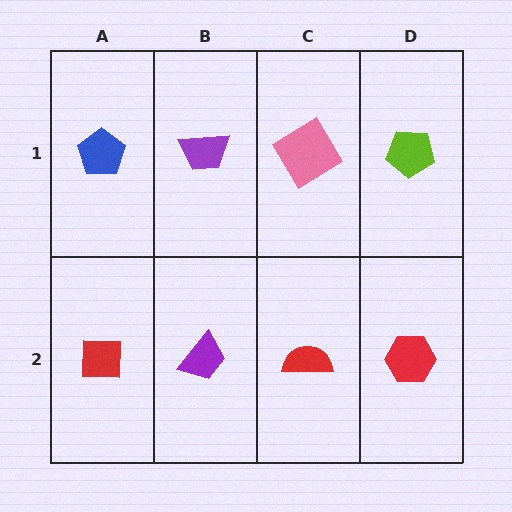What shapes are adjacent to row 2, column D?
A lime pentagon (row 1, column D), a red semicircle (row 2, column C).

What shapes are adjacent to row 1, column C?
A red semicircle (row 2, column C), a purple trapezoid (row 1, column B), a lime pentagon (row 1, column D).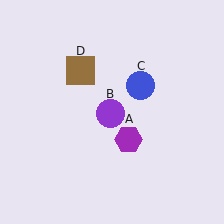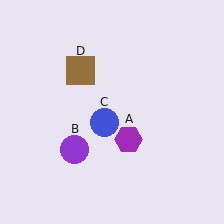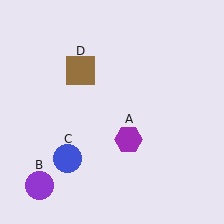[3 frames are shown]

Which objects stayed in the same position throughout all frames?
Purple hexagon (object A) and brown square (object D) remained stationary.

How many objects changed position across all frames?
2 objects changed position: purple circle (object B), blue circle (object C).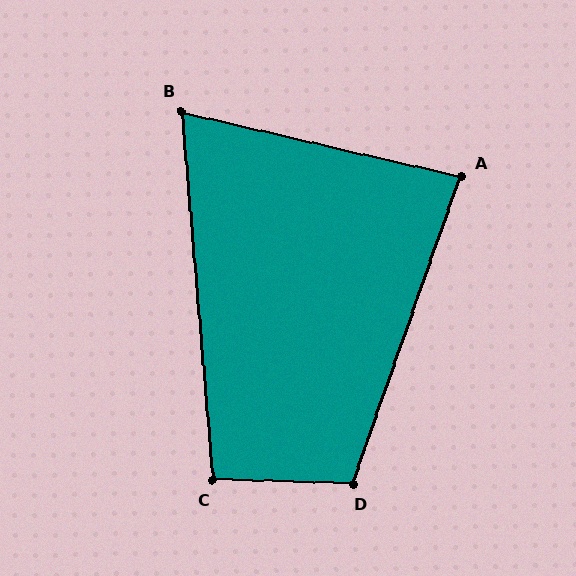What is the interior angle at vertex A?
Approximately 84 degrees (acute).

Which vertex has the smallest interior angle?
B, at approximately 72 degrees.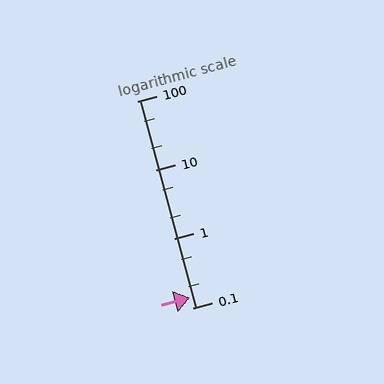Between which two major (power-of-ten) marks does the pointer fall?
The pointer is between 0.1 and 1.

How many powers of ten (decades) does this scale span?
The scale spans 3 decades, from 0.1 to 100.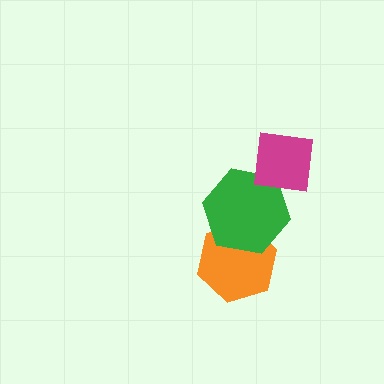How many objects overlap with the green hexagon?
2 objects overlap with the green hexagon.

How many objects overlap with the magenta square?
1 object overlaps with the magenta square.